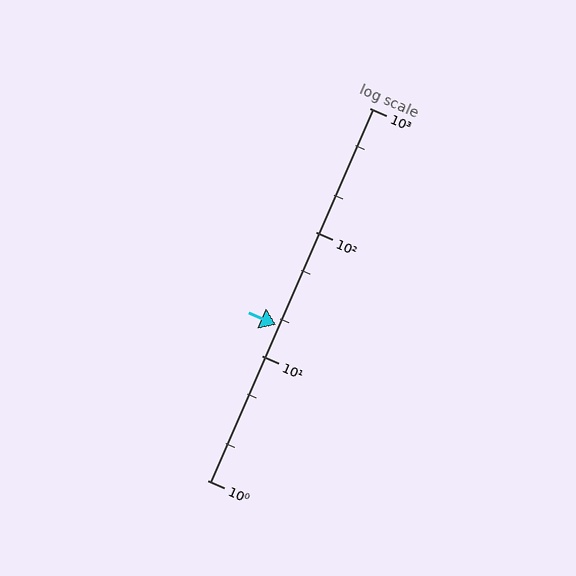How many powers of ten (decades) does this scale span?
The scale spans 3 decades, from 1 to 1000.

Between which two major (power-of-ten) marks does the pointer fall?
The pointer is between 10 and 100.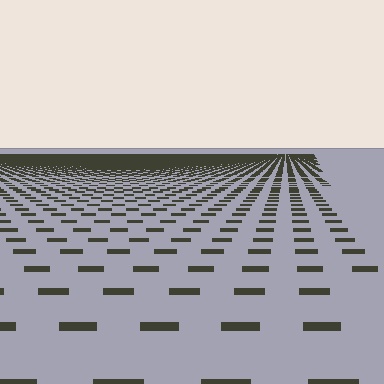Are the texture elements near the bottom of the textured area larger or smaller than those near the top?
Larger. Near the bottom, elements are closer to the viewer and appear at a bigger on-screen size.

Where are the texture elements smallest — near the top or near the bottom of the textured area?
Near the top.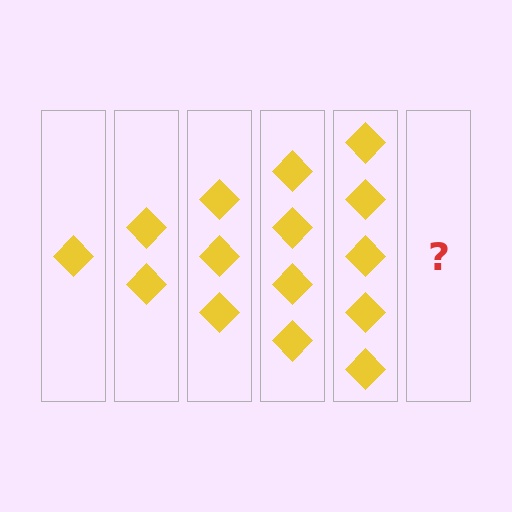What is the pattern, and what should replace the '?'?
The pattern is that each step adds one more diamond. The '?' should be 6 diamonds.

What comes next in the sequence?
The next element should be 6 diamonds.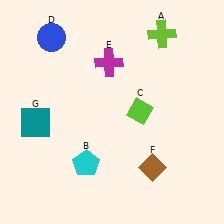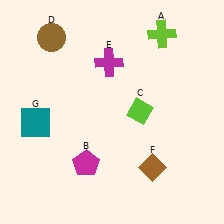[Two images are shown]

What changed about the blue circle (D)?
In Image 1, D is blue. In Image 2, it changed to brown.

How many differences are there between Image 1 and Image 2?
There are 2 differences between the two images.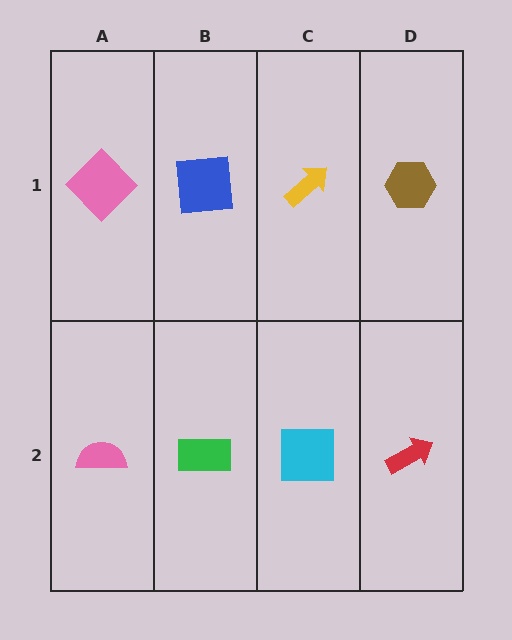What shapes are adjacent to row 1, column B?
A green rectangle (row 2, column B), a pink diamond (row 1, column A), a yellow arrow (row 1, column C).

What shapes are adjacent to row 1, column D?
A red arrow (row 2, column D), a yellow arrow (row 1, column C).